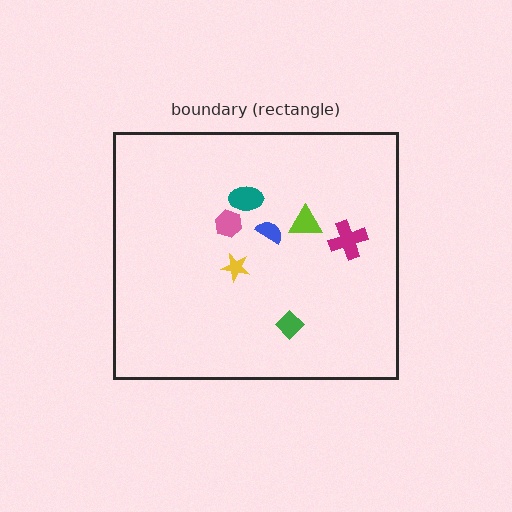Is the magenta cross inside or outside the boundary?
Inside.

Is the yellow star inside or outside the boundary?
Inside.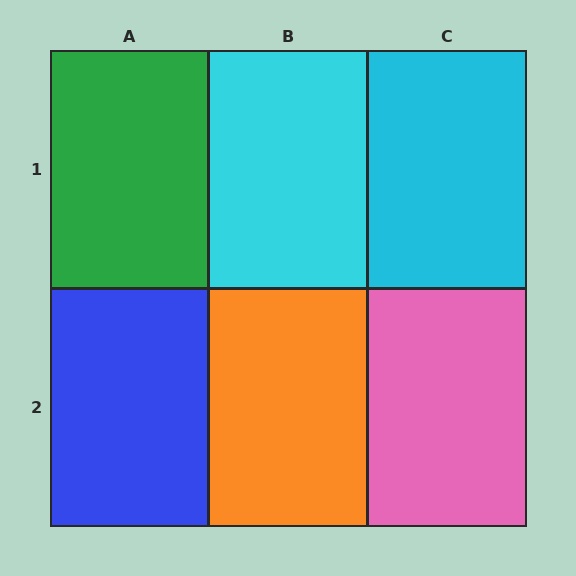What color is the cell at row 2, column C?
Pink.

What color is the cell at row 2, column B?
Orange.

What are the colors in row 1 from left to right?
Green, cyan, cyan.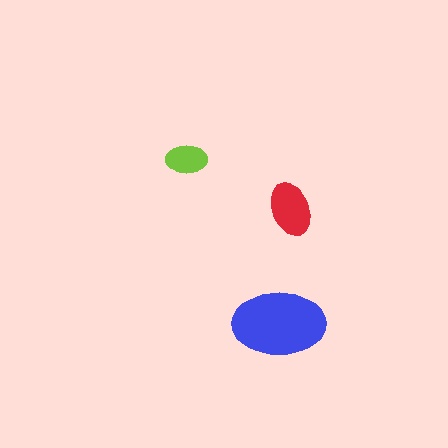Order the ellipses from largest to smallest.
the blue one, the red one, the lime one.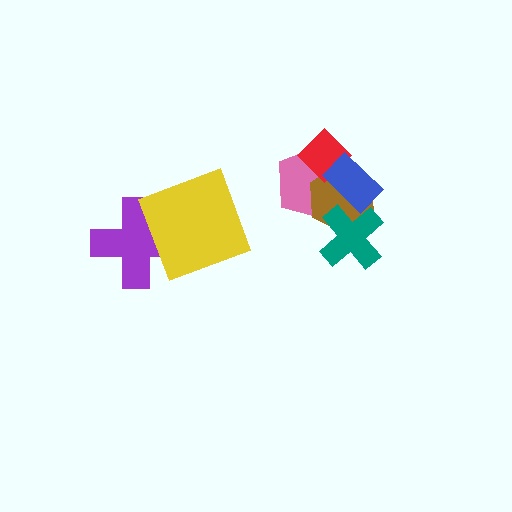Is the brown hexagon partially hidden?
Yes, it is partially covered by another shape.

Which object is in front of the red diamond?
The blue rectangle is in front of the red diamond.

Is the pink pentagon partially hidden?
Yes, it is partially covered by another shape.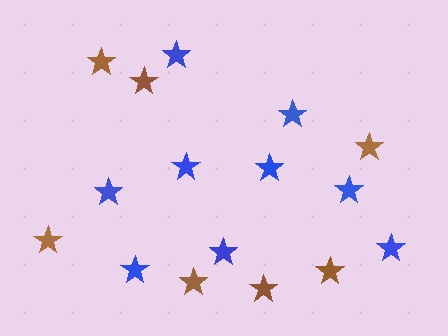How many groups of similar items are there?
There are 2 groups: one group of blue stars (9) and one group of brown stars (7).